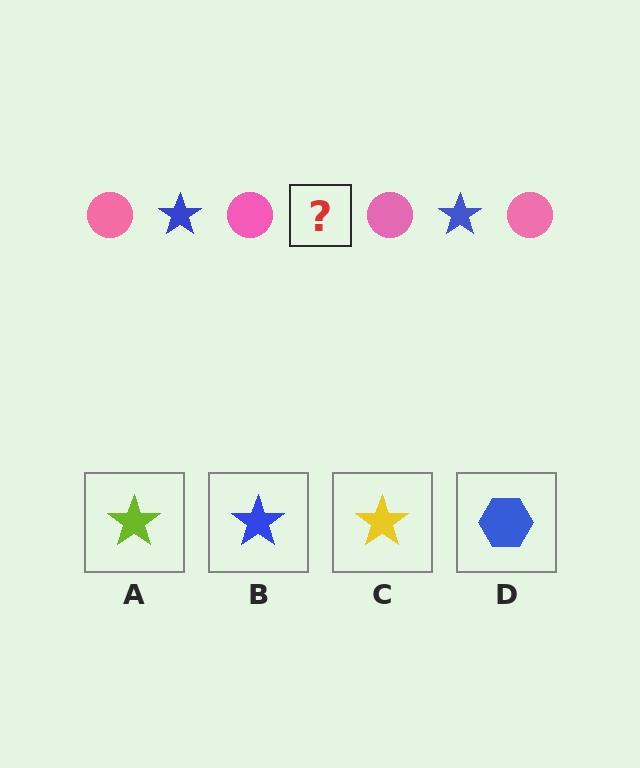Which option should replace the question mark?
Option B.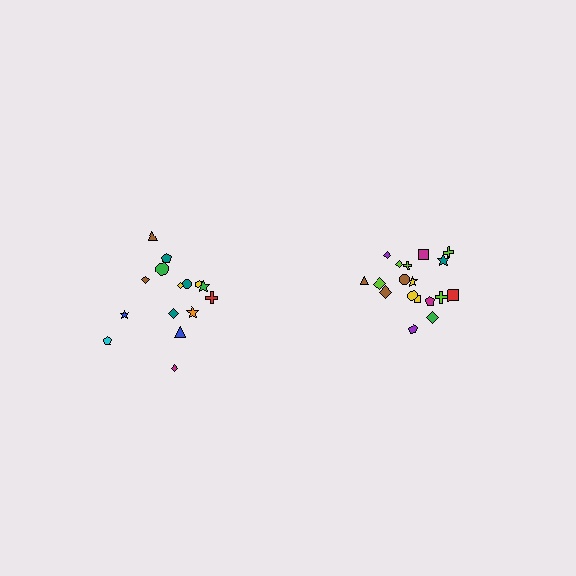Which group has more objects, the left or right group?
The right group.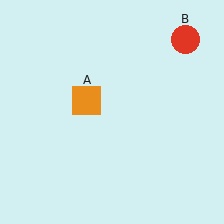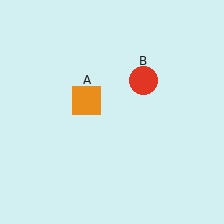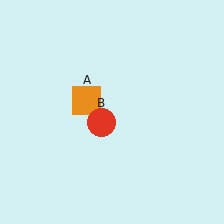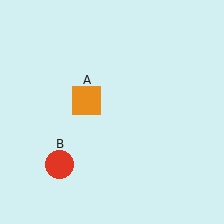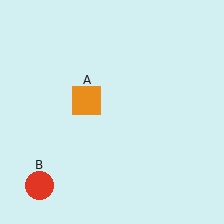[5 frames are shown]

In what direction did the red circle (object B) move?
The red circle (object B) moved down and to the left.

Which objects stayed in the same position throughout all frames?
Orange square (object A) remained stationary.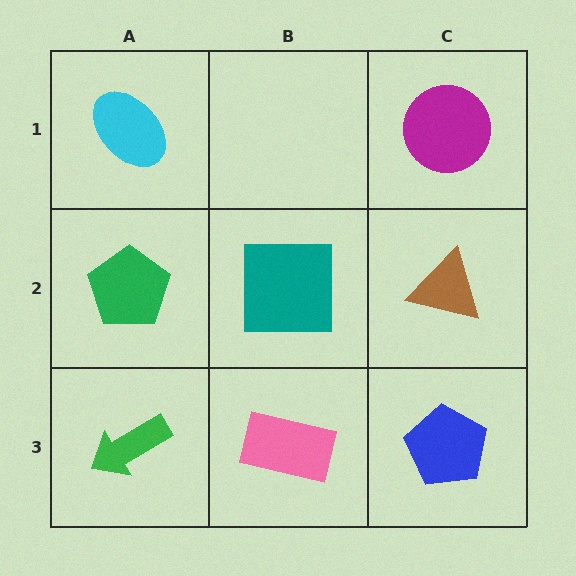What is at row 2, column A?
A green pentagon.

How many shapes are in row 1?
2 shapes.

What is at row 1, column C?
A magenta circle.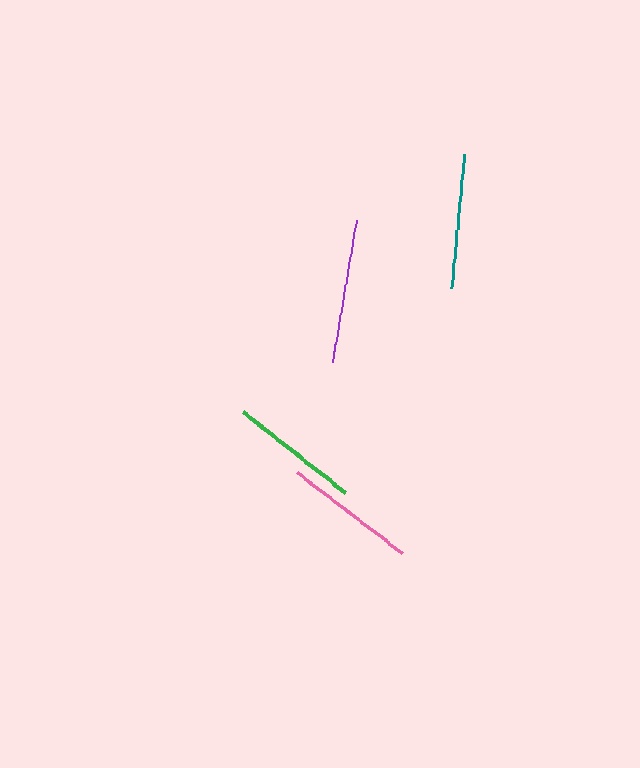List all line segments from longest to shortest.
From longest to shortest: purple, teal, pink, green.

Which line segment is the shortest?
The green line is the shortest at approximately 131 pixels.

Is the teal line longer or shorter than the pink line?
The teal line is longer than the pink line.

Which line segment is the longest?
The purple line is the longest at approximately 145 pixels.